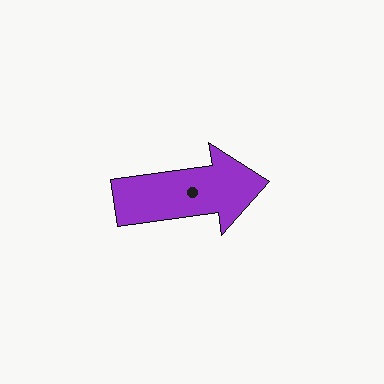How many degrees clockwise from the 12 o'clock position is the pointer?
Approximately 82 degrees.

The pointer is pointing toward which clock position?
Roughly 3 o'clock.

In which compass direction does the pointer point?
East.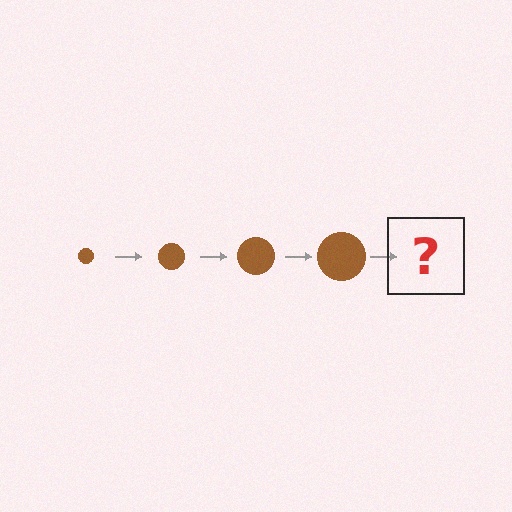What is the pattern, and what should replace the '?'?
The pattern is that the circle gets progressively larger each step. The '?' should be a brown circle, larger than the previous one.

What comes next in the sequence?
The next element should be a brown circle, larger than the previous one.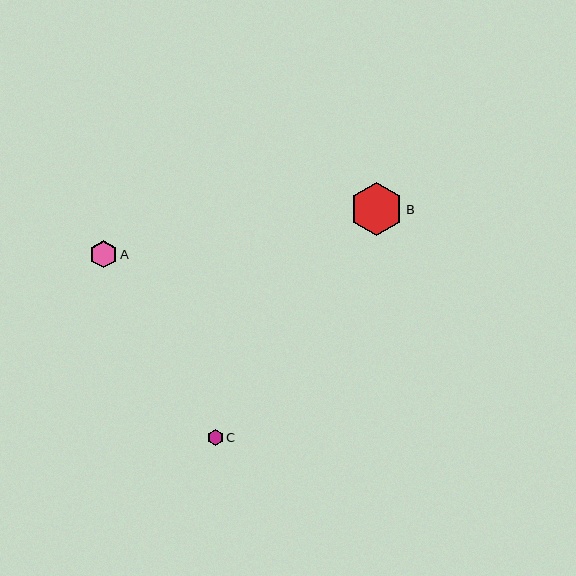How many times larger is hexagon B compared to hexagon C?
Hexagon B is approximately 3.3 times the size of hexagon C.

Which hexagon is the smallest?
Hexagon C is the smallest with a size of approximately 16 pixels.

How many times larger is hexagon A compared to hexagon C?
Hexagon A is approximately 1.7 times the size of hexagon C.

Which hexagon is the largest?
Hexagon B is the largest with a size of approximately 52 pixels.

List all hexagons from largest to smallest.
From largest to smallest: B, A, C.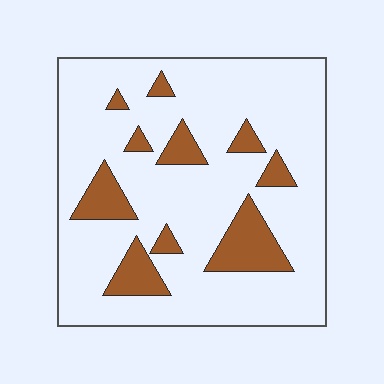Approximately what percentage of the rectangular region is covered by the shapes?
Approximately 15%.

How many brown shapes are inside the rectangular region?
10.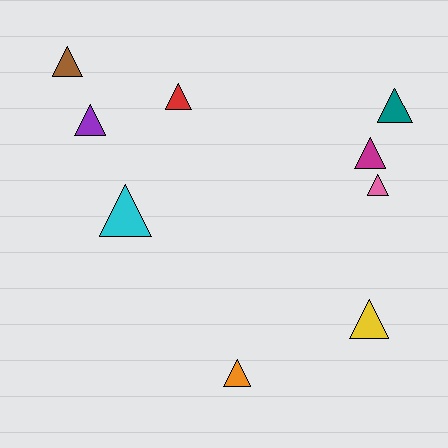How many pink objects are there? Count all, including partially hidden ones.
There is 1 pink object.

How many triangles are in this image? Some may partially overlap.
There are 9 triangles.